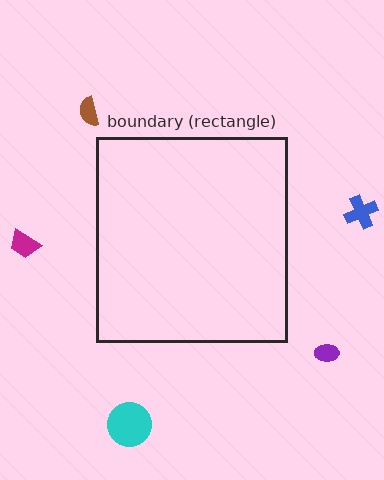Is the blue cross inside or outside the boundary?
Outside.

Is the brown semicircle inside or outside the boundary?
Outside.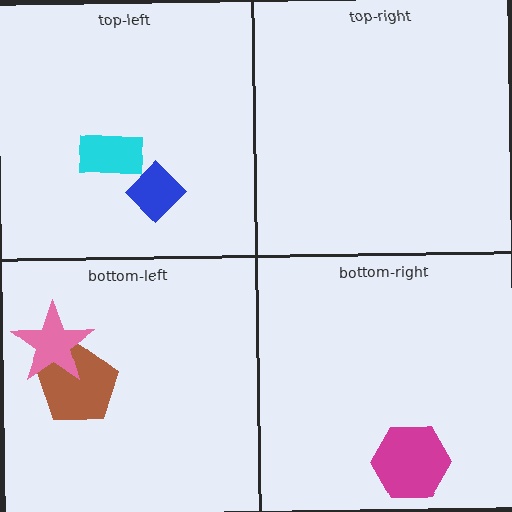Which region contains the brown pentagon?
The bottom-left region.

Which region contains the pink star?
The bottom-left region.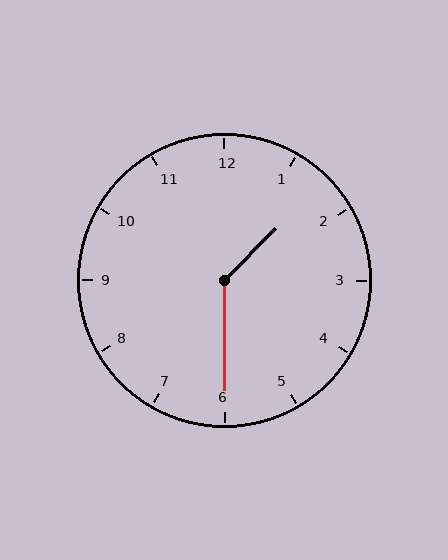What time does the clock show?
1:30.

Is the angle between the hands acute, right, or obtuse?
It is obtuse.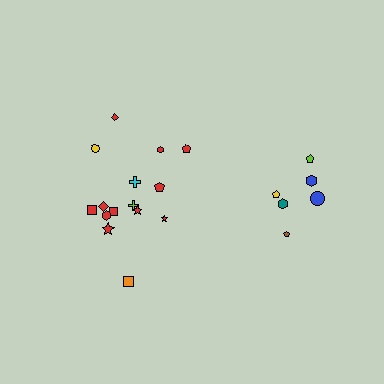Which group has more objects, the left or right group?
The left group.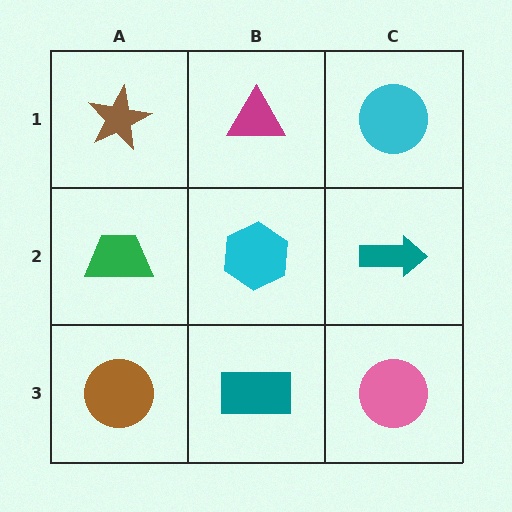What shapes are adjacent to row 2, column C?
A cyan circle (row 1, column C), a pink circle (row 3, column C), a cyan hexagon (row 2, column B).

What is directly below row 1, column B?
A cyan hexagon.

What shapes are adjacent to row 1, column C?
A teal arrow (row 2, column C), a magenta triangle (row 1, column B).